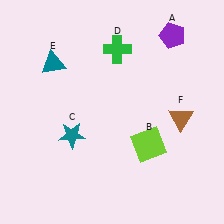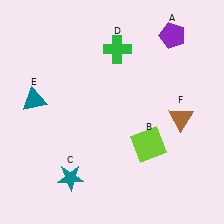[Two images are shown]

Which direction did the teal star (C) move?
The teal star (C) moved down.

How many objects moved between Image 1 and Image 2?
2 objects moved between the two images.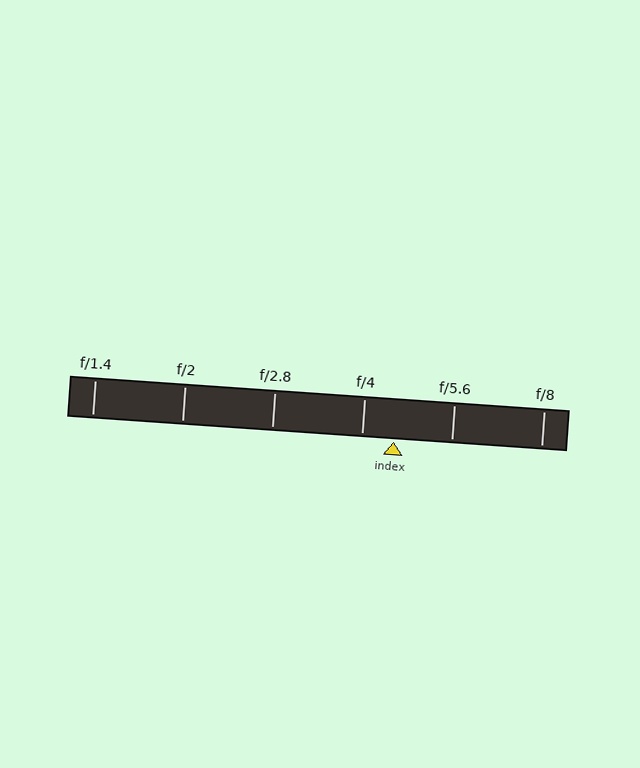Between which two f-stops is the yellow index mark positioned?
The index mark is between f/4 and f/5.6.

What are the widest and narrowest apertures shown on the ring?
The widest aperture shown is f/1.4 and the narrowest is f/8.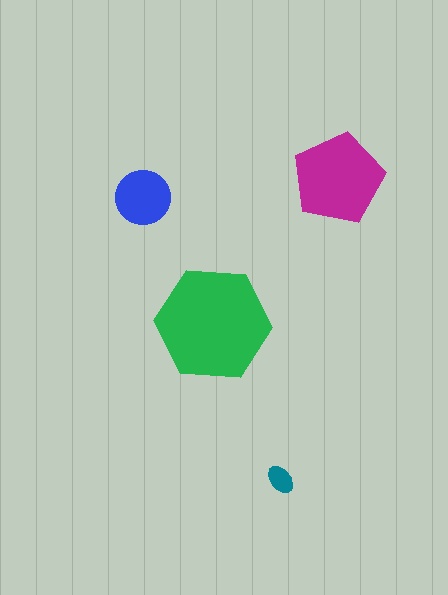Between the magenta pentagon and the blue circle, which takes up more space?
The magenta pentagon.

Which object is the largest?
The green hexagon.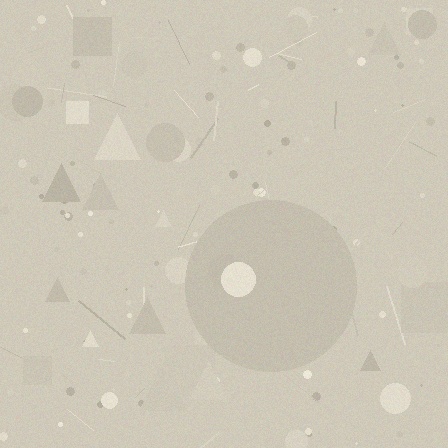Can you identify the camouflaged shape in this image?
The camouflaged shape is a circle.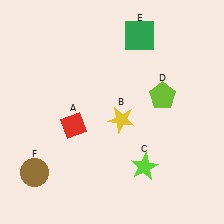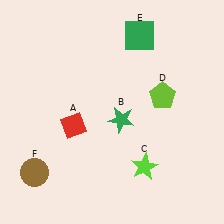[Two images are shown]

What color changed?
The star (B) changed from yellow in Image 1 to green in Image 2.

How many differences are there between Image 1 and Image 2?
There is 1 difference between the two images.